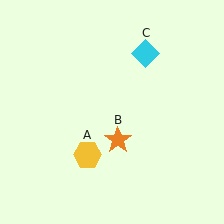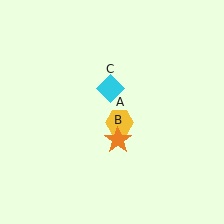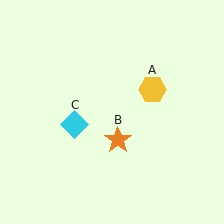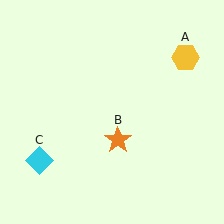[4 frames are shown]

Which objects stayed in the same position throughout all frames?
Orange star (object B) remained stationary.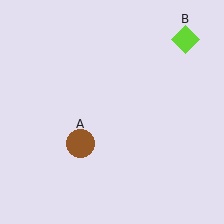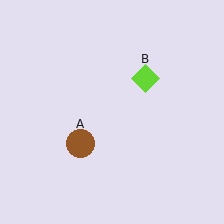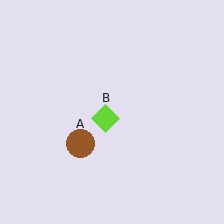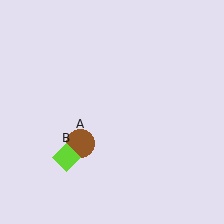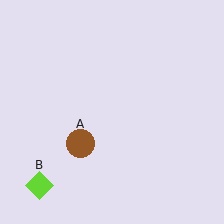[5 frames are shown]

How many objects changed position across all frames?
1 object changed position: lime diamond (object B).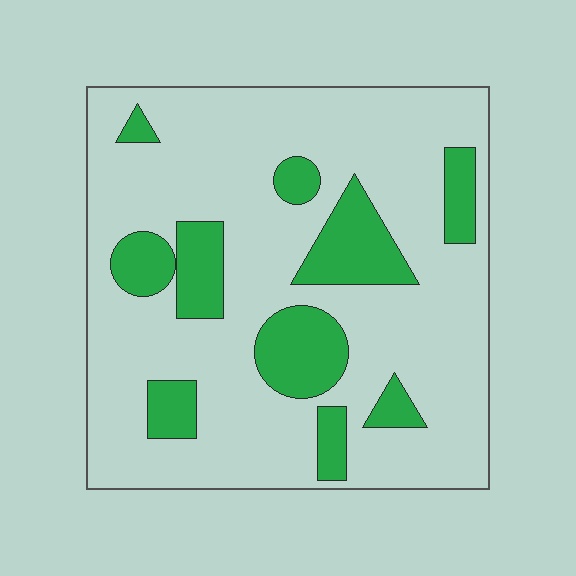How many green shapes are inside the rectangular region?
10.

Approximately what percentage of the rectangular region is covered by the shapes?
Approximately 20%.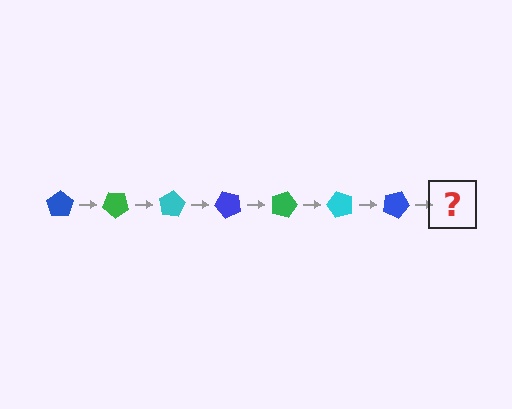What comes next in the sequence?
The next element should be a green pentagon, rotated 280 degrees from the start.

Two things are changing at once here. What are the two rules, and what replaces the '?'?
The two rules are that it rotates 40 degrees each step and the color cycles through blue, green, and cyan. The '?' should be a green pentagon, rotated 280 degrees from the start.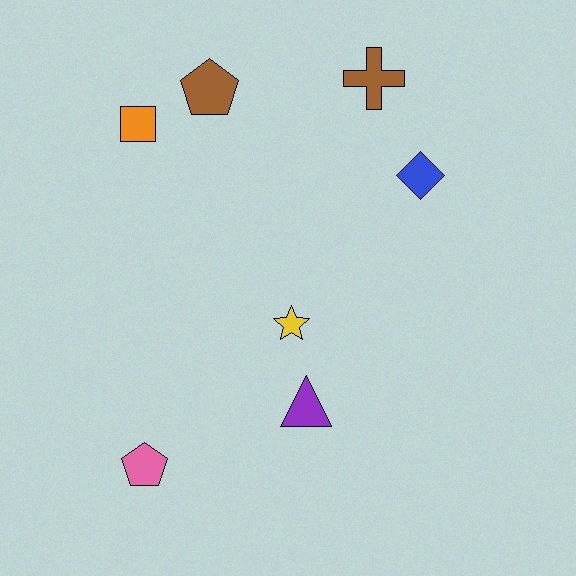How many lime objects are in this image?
There are no lime objects.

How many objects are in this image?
There are 7 objects.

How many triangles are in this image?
There is 1 triangle.